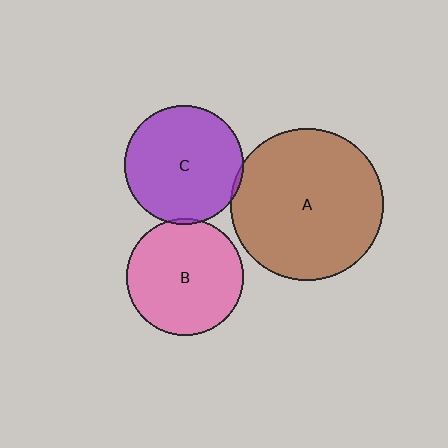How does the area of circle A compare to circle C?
Approximately 1.6 times.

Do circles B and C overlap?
Yes.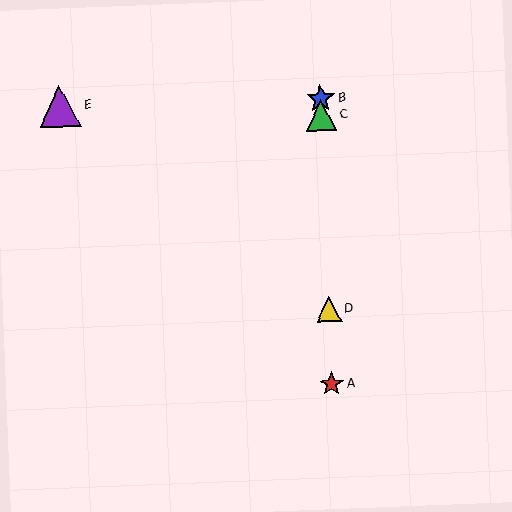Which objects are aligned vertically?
Objects A, B, C, D are aligned vertically.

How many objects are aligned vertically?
4 objects (A, B, C, D) are aligned vertically.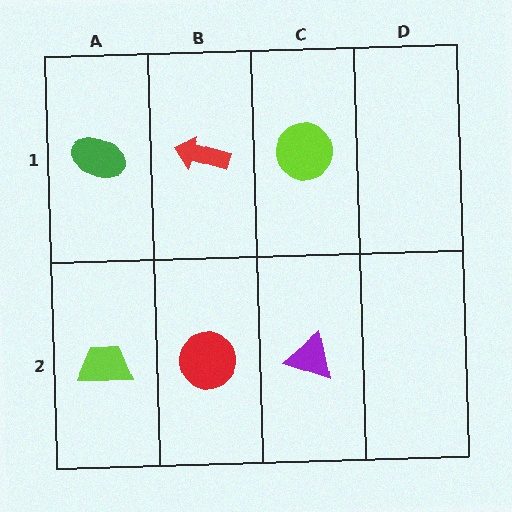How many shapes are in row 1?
3 shapes.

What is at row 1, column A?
A green ellipse.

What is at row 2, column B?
A red circle.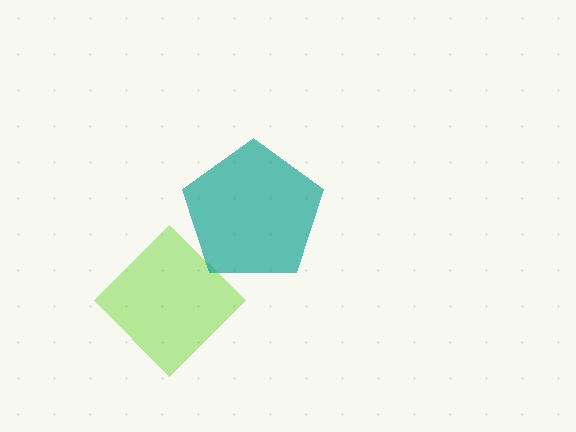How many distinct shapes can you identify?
There are 2 distinct shapes: a lime diamond, a teal pentagon.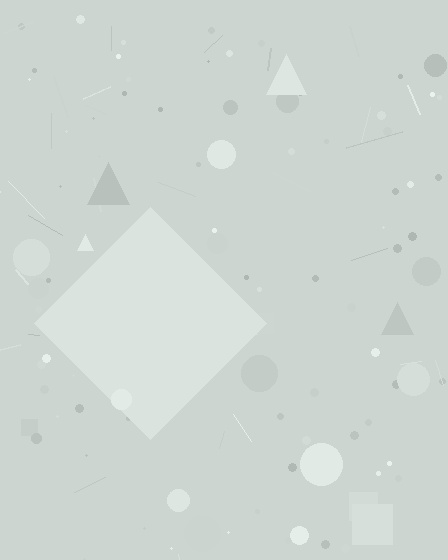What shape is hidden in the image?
A diamond is hidden in the image.